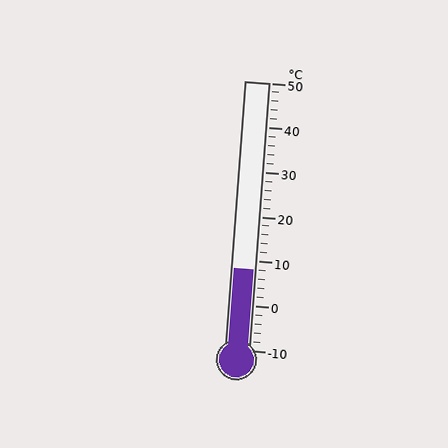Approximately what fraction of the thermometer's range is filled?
The thermometer is filled to approximately 30% of its range.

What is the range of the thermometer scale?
The thermometer scale ranges from -10°C to 50°C.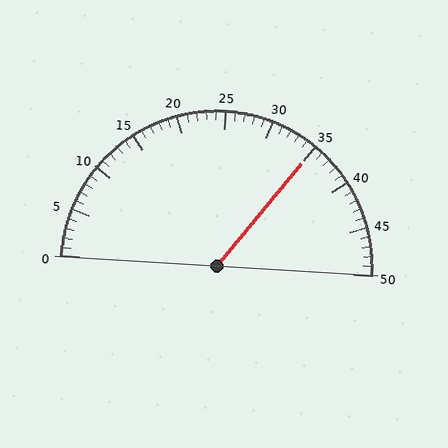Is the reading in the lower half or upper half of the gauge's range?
The reading is in the upper half of the range (0 to 50).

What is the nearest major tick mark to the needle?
The nearest major tick mark is 35.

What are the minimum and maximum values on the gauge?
The gauge ranges from 0 to 50.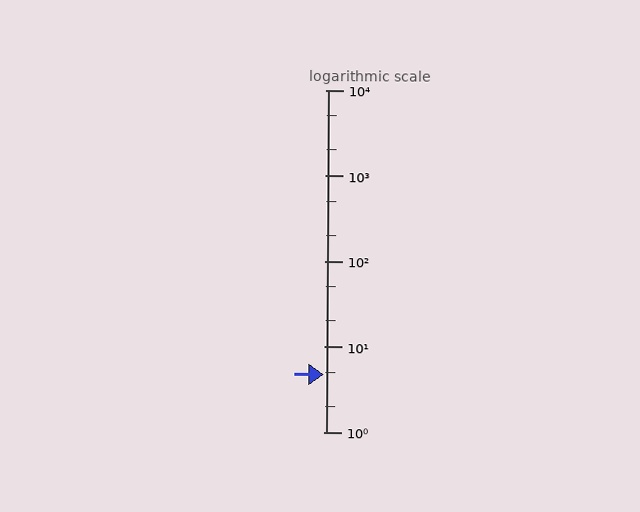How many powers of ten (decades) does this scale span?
The scale spans 4 decades, from 1 to 10000.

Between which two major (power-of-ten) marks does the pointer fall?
The pointer is between 1 and 10.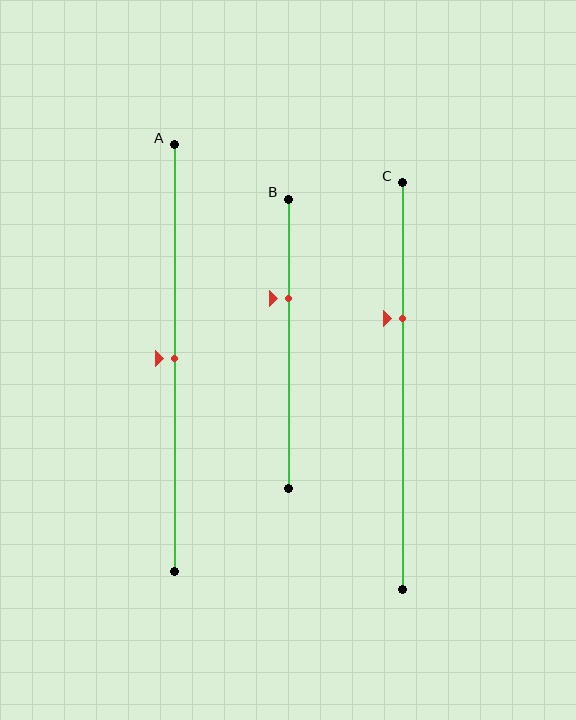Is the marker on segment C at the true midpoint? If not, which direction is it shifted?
No, the marker on segment C is shifted upward by about 17% of the segment length.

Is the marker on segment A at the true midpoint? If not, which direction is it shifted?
Yes, the marker on segment A is at the true midpoint.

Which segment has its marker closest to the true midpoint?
Segment A has its marker closest to the true midpoint.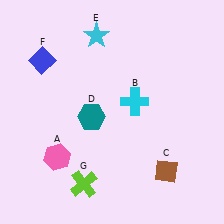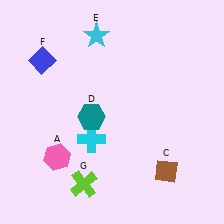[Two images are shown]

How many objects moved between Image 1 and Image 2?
1 object moved between the two images.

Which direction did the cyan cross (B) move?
The cyan cross (B) moved left.